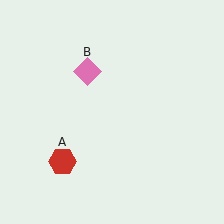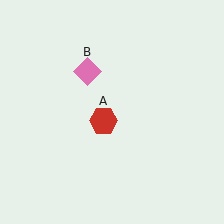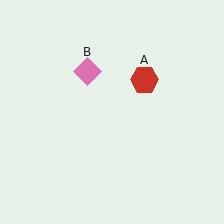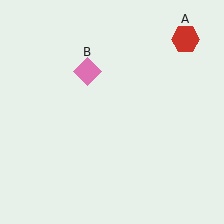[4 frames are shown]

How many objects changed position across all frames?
1 object changed position: red hexagon (object A).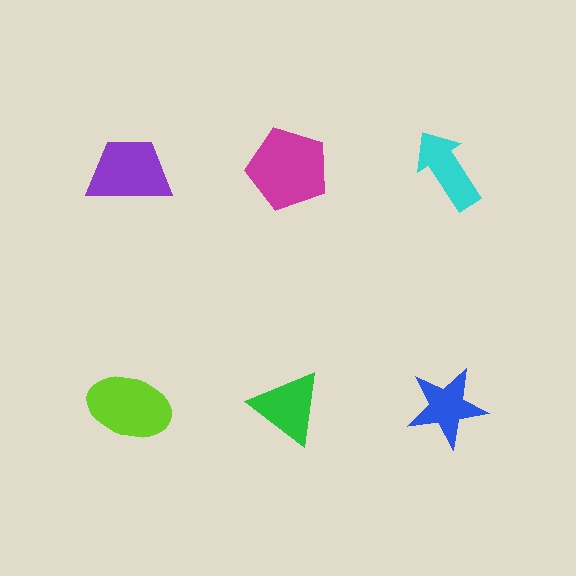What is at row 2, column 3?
A blue star.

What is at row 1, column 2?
A magenta pentagon.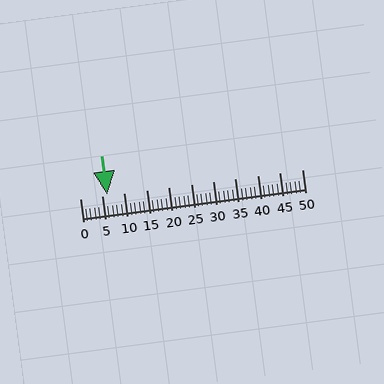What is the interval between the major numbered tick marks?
The major tick marks are spaced 5 units apart.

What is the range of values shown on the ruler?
The ruler shows values from 0 to 50.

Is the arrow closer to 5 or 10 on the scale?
The arrow is closer to 5.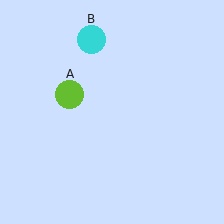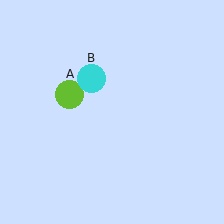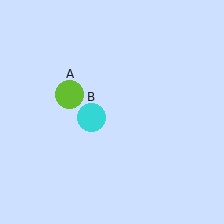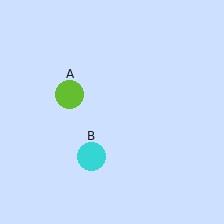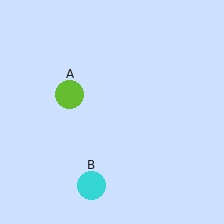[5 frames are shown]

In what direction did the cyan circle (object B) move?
The cyan circle (object B) moved down.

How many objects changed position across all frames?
1 object changed position: cyan circle (object B).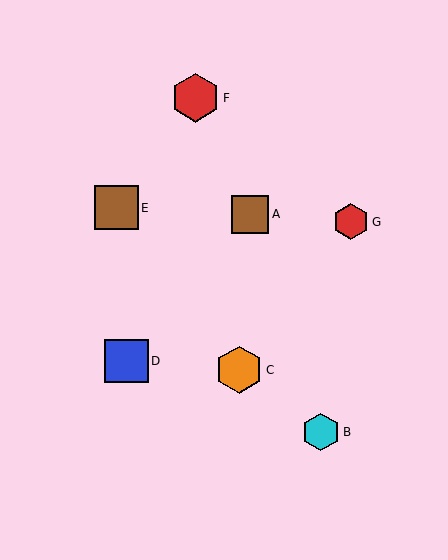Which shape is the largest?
The red hexagon (labeled F) is the largest.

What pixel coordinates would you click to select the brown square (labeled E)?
Click at (116, 208) to select the brown square E.